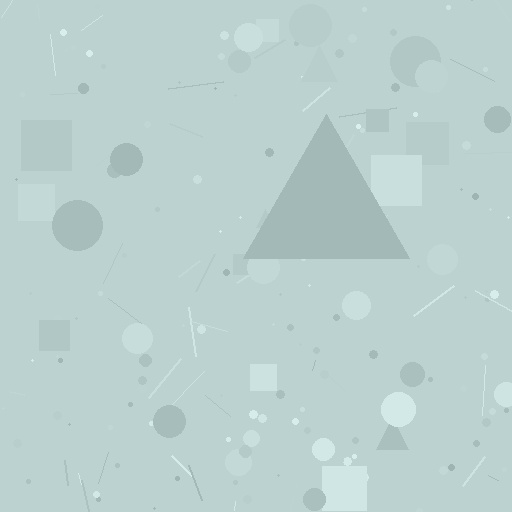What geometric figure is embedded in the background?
A triangle is embedded in the background.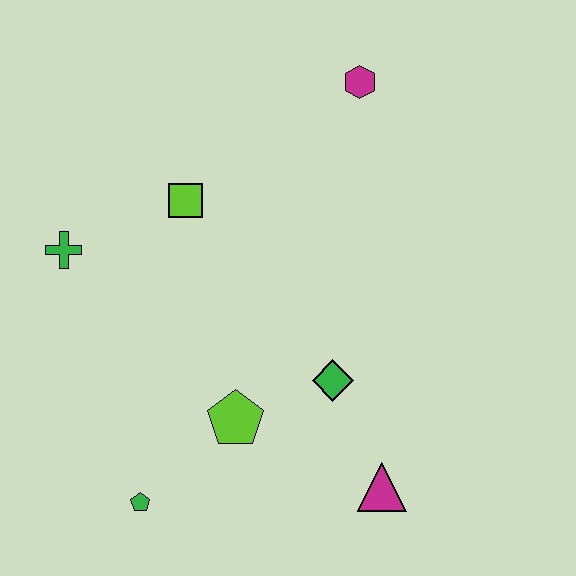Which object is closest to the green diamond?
The lime pentagon is closest to the green diamond.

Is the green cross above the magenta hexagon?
No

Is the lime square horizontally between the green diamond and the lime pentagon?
No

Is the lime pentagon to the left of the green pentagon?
No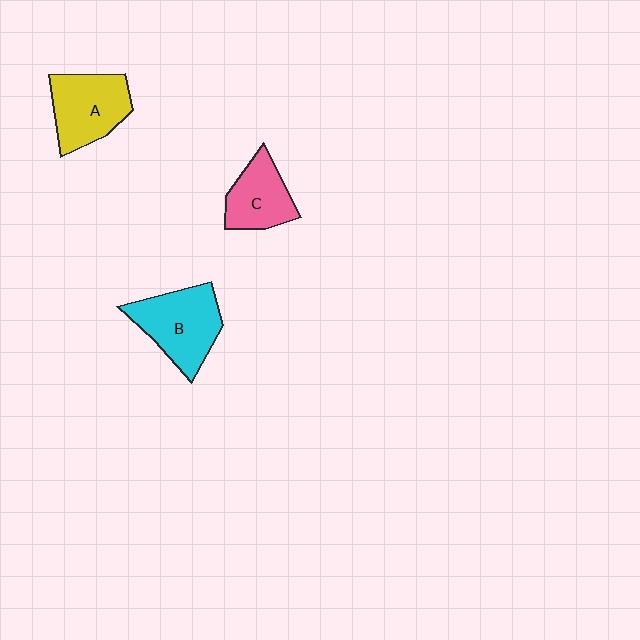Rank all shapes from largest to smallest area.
From largest to smallest: B (cyan), A (yellow), C (pink).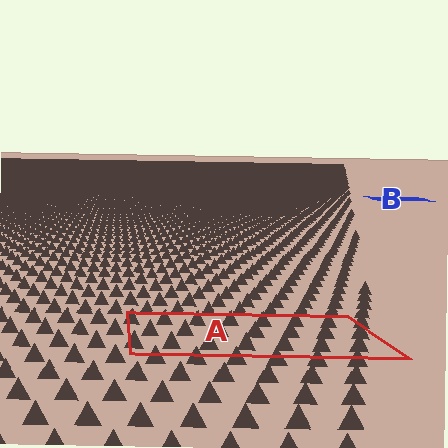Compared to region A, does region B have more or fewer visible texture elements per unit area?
Region B has more texture elements per unit area — they are packed more densely because it is farther away.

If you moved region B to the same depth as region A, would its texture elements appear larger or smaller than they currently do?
They would appear larger. At a closer depth, the same texture elements are projected at a bigger on-screen size.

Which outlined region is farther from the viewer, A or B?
Region B is farther from the viewer — the texture elements inside it appear smaller and more densely packed.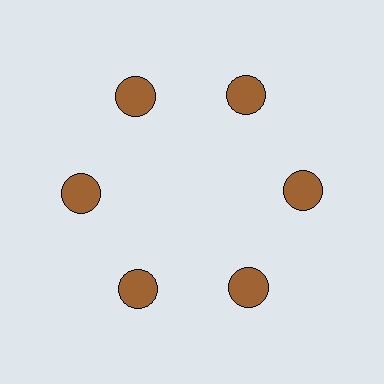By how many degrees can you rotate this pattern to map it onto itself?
The pattern maps onto itself every 60 degrees of rotation.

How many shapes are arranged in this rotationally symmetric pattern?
There are 6 shapes, arranged in 6 groups of 1.